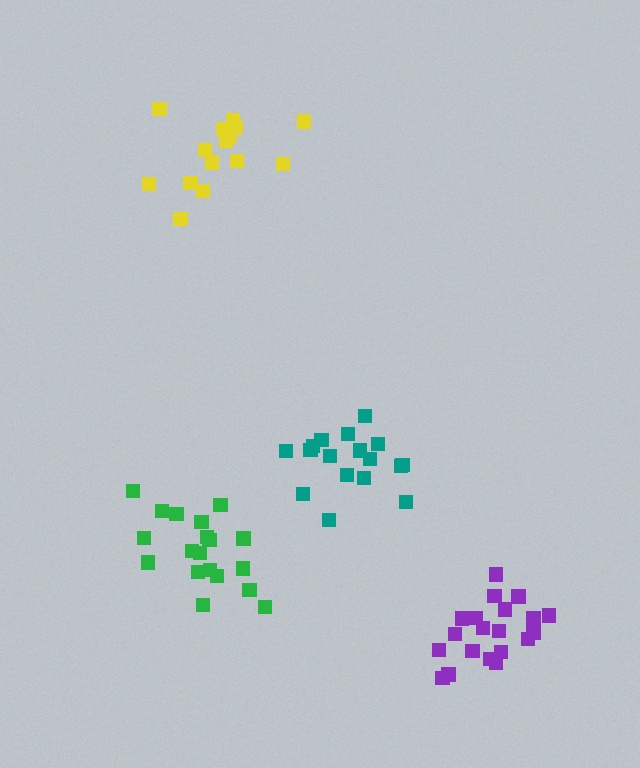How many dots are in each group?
Group 1: 17 dots, Group 2: 19 dots, Group 3: 16 dots, Group 4: 20 dots (72 total).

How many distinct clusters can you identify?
There are 4 distinct clusters.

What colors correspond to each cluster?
The clusters are colored: teal, green, yellow, purple.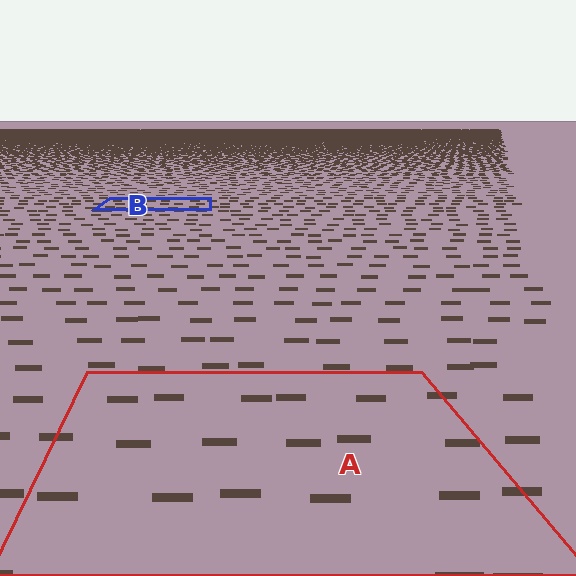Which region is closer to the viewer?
Region A is closer. The texture elements there are larger and more spread out.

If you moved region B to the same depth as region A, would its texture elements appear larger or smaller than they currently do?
They would appear larger. At a closer depth, the same texture elements are projected at a bigger on-screen size.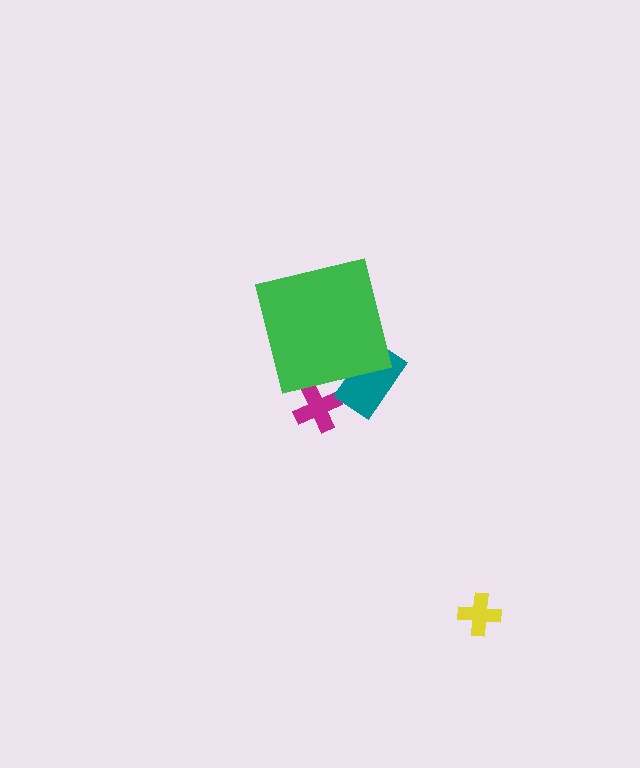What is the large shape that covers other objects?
A green square.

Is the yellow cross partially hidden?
No, the yellow cross is fully visible.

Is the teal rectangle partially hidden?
Yes, the teal rectangle is partially hidden behind the green square.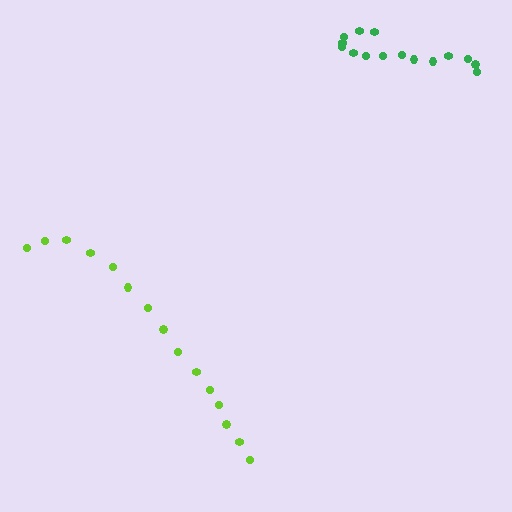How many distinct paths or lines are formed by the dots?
There are 2 distinct paths.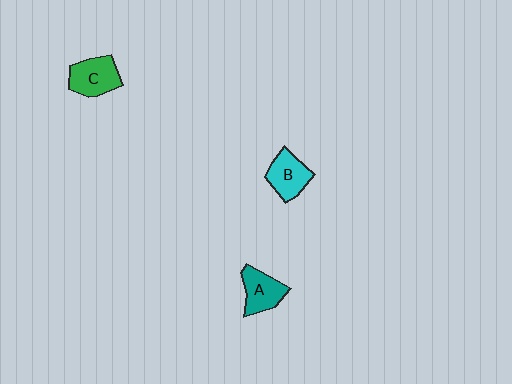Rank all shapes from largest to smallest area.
From largest to smallest: C (green), B (cyan), A (teal).